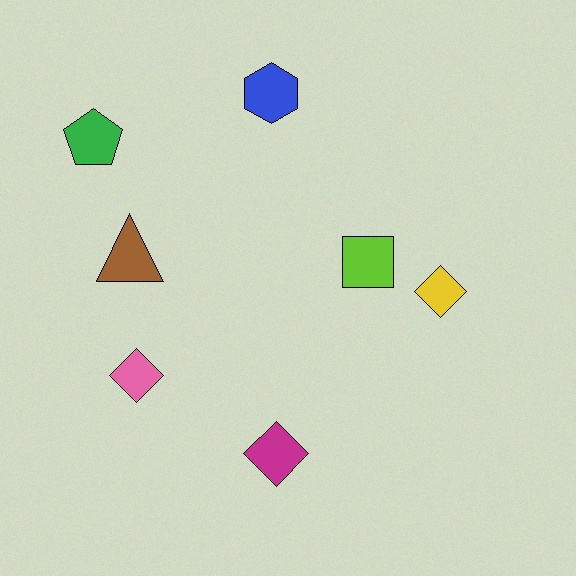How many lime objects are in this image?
There is 1 lime object.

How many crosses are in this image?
There are no crosses.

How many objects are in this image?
There are 7 objects.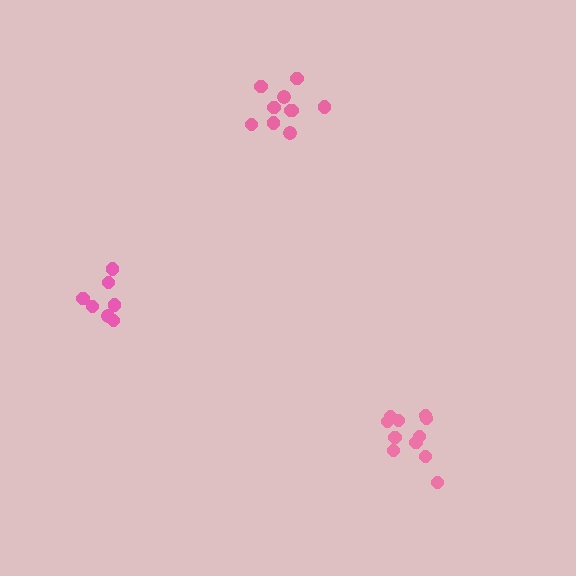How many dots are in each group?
Group 1: 11 dots, Group 2: 10 dots, Group 3: 7 dots (28 total).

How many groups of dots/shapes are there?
There are 3 groups.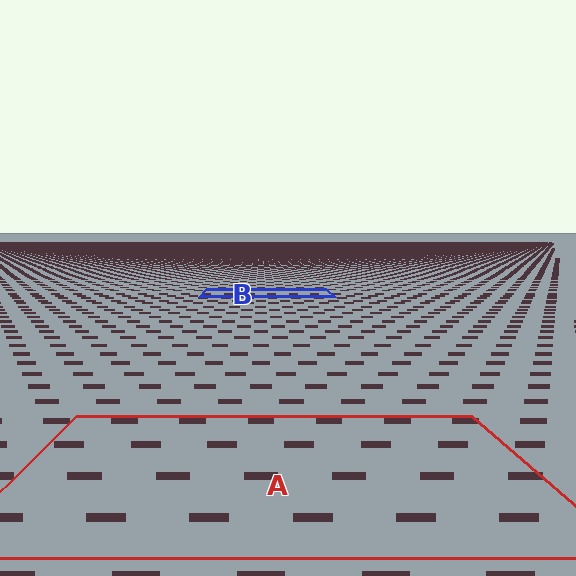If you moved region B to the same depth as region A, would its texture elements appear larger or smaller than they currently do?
They would appear larger. At a closer depth, the same texture elements are projected at a bigger on-screen size.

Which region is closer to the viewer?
Region A is closer. The texture elements there are larger and more spread out.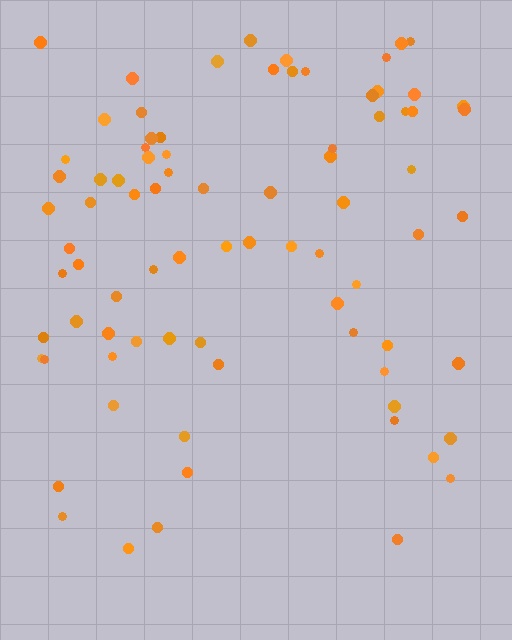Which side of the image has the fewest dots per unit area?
The bottom.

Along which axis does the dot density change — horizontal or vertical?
Vertical.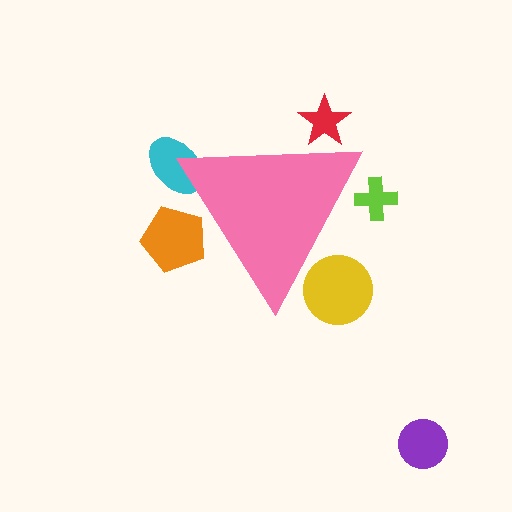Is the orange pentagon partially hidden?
Yes, the orange pentagon is partially hidden behind the pink triangle.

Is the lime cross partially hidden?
Yes, the lime cross is partially hidden behind the pink triangle.